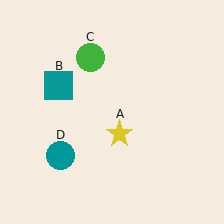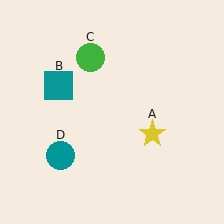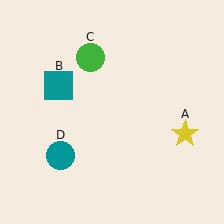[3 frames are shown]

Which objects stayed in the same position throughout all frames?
Teal square (object B) and green circle (object C) and teal circle (object D) remained stationary.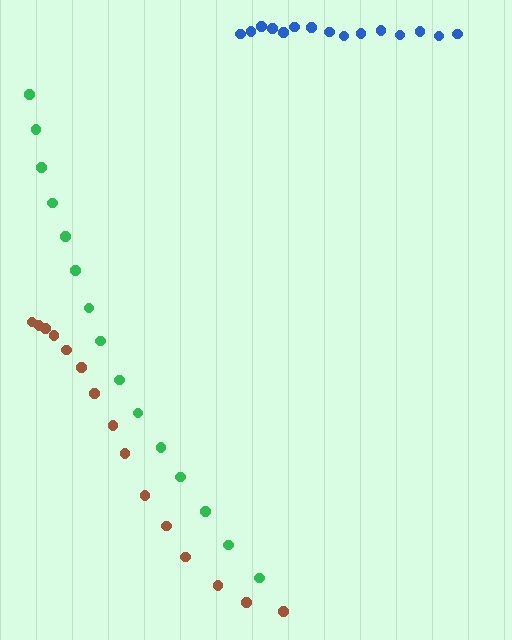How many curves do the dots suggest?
There are 3 distinct paths.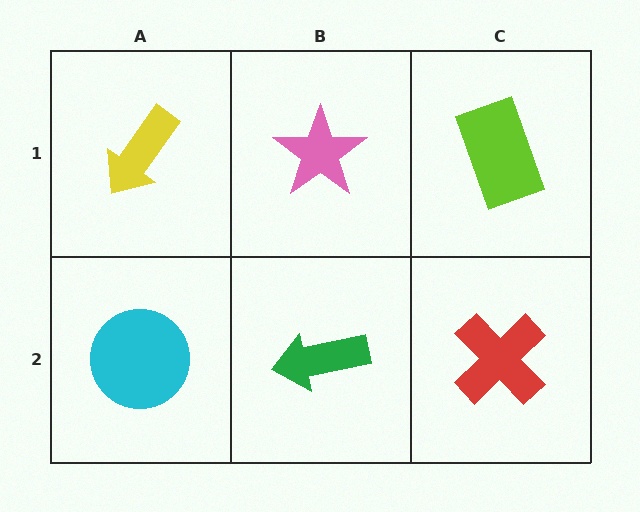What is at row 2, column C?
A red cross.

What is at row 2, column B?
A green arrow.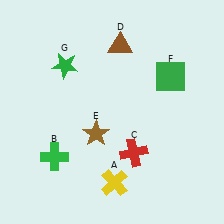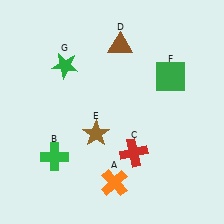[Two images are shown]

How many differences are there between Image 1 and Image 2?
There is 1 difference between the two images.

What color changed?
The cross (A) changed from yellow in Image 1 to orange in Image 2.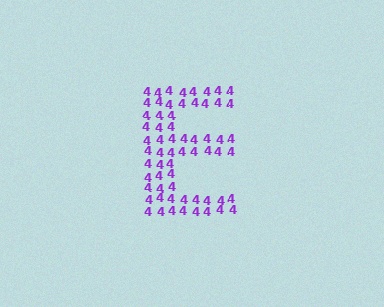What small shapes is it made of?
It is made of small digit 4's.